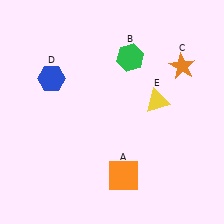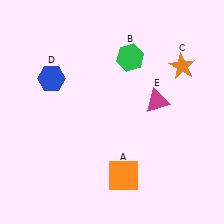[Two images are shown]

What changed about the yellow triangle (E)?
In Image 1, E is yellow. In Image 2, it changed to magenta.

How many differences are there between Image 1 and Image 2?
There is 1 difference between the two images.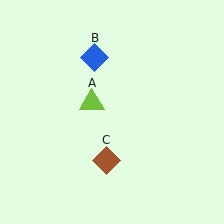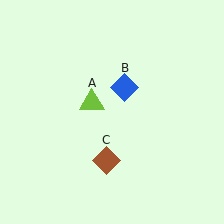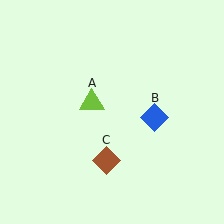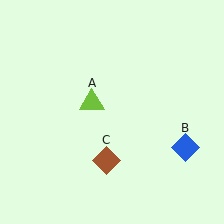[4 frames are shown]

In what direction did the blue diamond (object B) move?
The blue diamond (object B) moved down and to the right.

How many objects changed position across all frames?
1 object changed position: blue diamond (object B).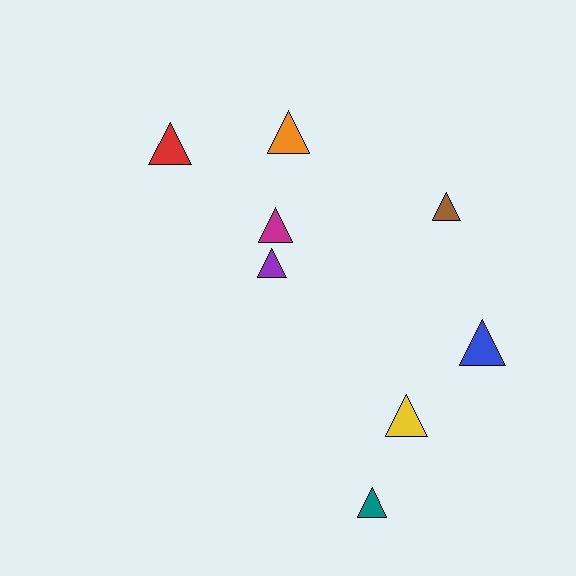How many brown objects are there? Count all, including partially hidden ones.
There is 1 brown object.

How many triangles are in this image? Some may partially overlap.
There are 8 triangles.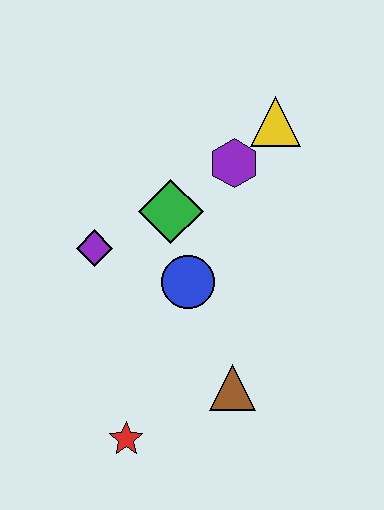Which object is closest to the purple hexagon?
The yellow triangle is closest to the purple hexagon.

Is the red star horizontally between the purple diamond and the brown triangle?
Yes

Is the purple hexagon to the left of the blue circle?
No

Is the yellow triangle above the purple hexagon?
Yes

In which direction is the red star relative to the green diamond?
The red star is below the green diamond.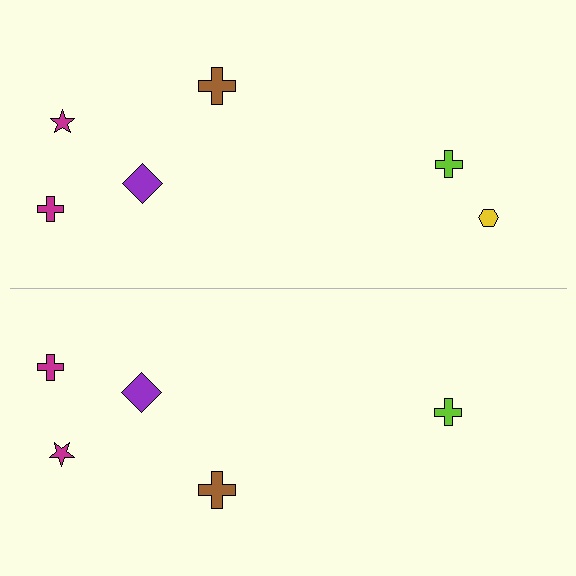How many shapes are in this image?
There are 11 shapes in this image.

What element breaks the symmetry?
A yellow hexagon is missing from the bottom side.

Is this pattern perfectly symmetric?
No, the pattern is not perfectly symmetric. A yellow hexagon is missing from the bottom side.